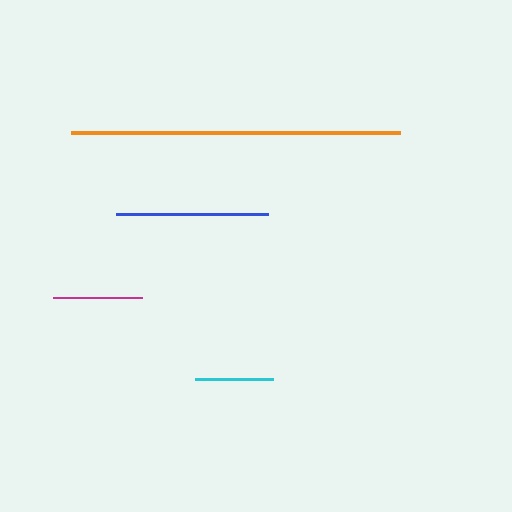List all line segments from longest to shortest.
From longest to shortest: orange, blue, magenta, cyan.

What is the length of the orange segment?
The orange segment is approximately 329 pixels long.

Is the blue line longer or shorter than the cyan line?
The blue line is longer than the cyan line.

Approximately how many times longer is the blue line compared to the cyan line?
The blue line is approximately 2.0 times the length of the cyan line.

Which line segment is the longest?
The orange line is the longest at approximately 329 pixels.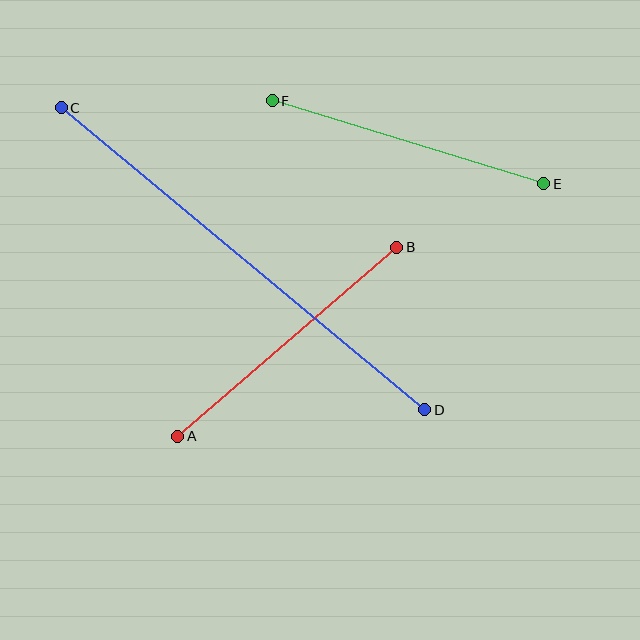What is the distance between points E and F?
The distance is approximately 284 pixels.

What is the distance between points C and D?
The distance is approximately 473 pixels.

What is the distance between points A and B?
The distance is approximately 289 pixels.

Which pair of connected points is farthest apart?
Points C and D are farthest apart.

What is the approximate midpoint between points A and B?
The midpoint is at approximately (287, 342) pixels.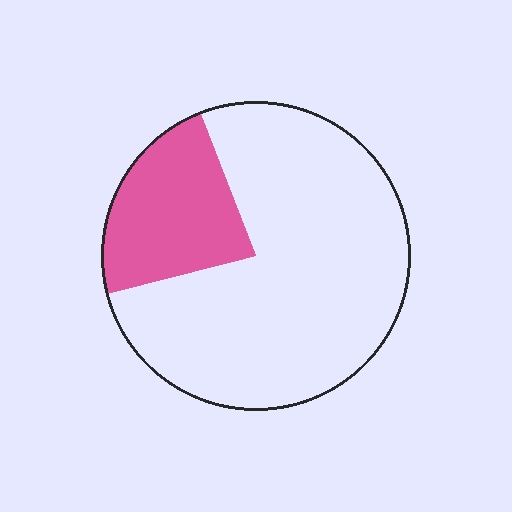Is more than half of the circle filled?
No.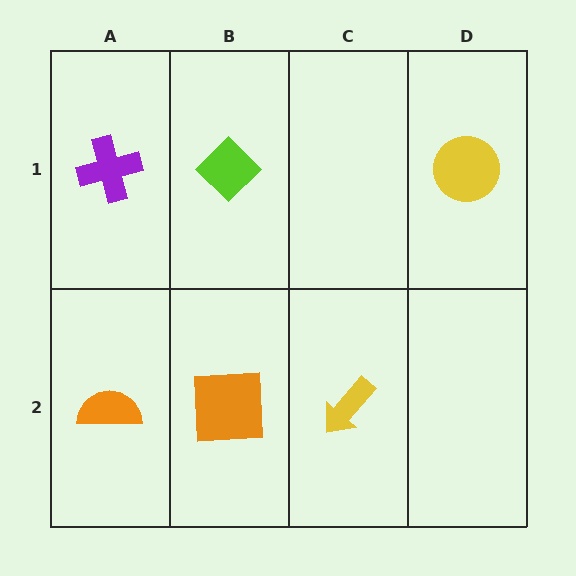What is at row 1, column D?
A yellow circle.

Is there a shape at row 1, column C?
No, that cell is empty.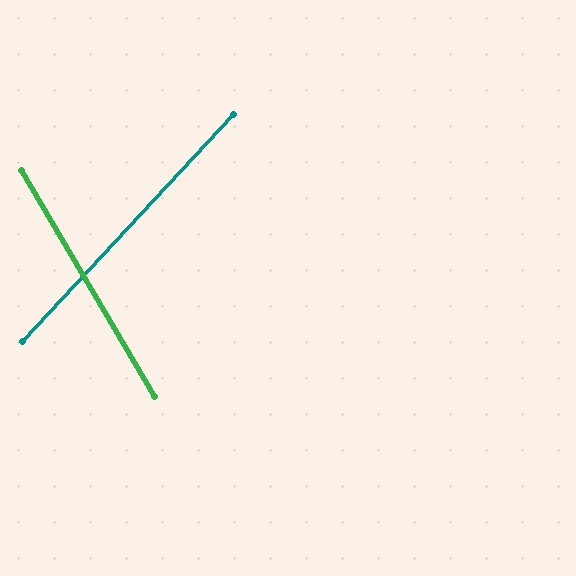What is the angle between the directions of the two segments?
Approximately 73 degrees.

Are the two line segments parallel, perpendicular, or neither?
Neither parallel nor perpendicular — they differ by about 73°.